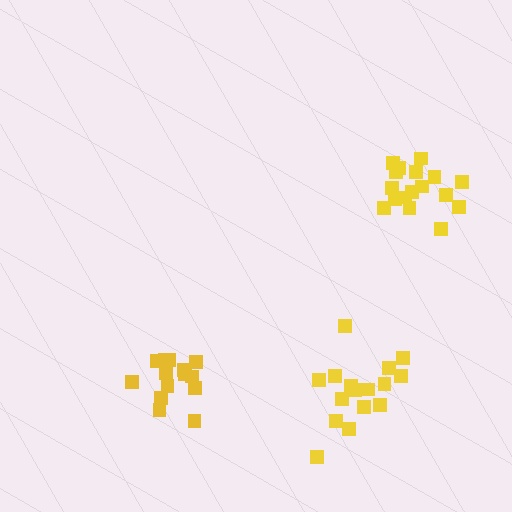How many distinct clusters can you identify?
There are 3 distinct clusters.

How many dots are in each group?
Group 1: 14 dots, Group 2: 17 dots, Group 3: 16 dots (47 total).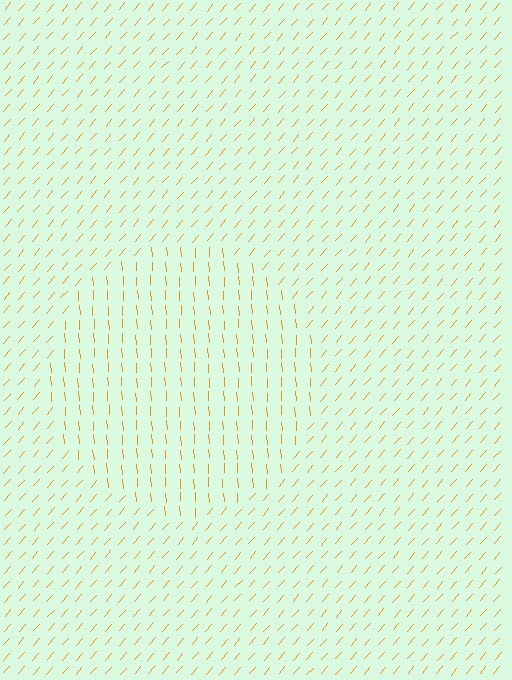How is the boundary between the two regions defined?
The boundary is defined purely by a change in line orientation (approximately 45 degrees difference). All lines are the same color and thickness.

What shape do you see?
I see a circle.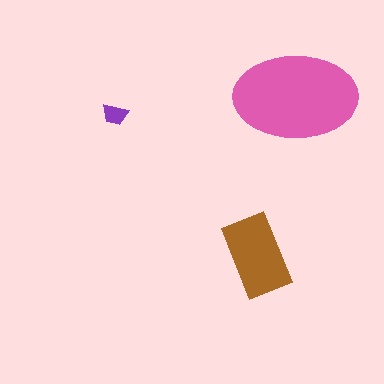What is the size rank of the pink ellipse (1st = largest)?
1st.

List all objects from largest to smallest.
The pink ellipse, the brown rectangle, the purple trapezoid.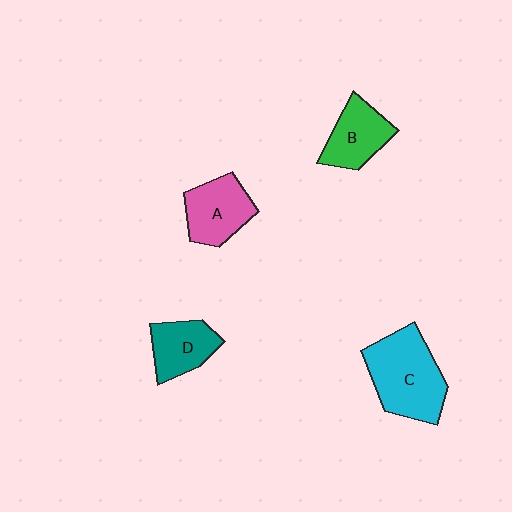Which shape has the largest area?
Shape C (cyan).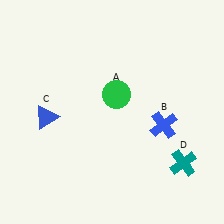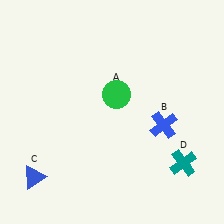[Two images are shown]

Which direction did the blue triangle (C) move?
The blue triangle (C) moved down.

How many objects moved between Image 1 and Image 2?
1 object moved between the two images.